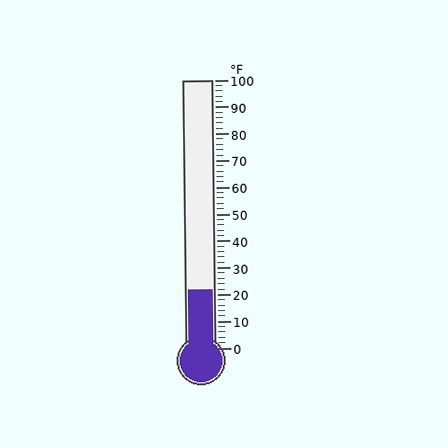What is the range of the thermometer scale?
The thermometer scale ranges from 0°F to 100°F.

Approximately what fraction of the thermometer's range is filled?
The thermometer is filled to approximately 20% of its range.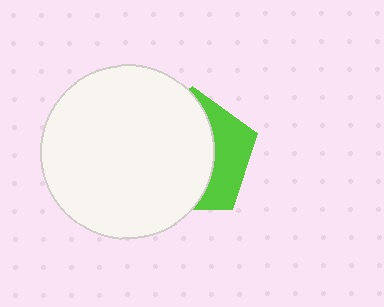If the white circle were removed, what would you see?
You would see the complete lime pentagon.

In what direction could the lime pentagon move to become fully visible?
The lime pentagon could move right. That would shift it out from behind the white circle entirely.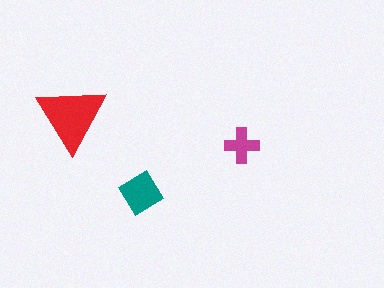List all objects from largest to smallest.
The red triangle, the teal diamond, the magenta cross.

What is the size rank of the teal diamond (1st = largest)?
2nd.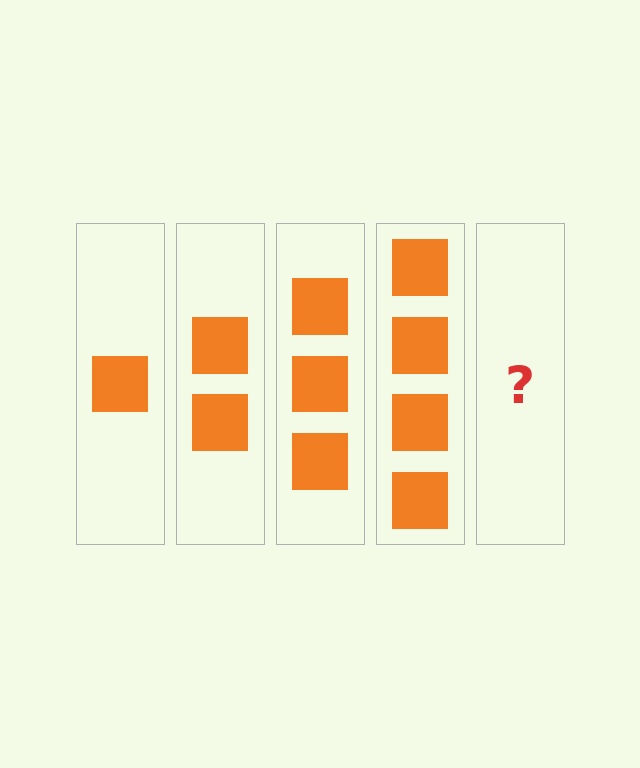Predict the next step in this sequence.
The next step is 5 squares.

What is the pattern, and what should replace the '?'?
The pattern is that each step adds one more square. The '?' should be 5 squares.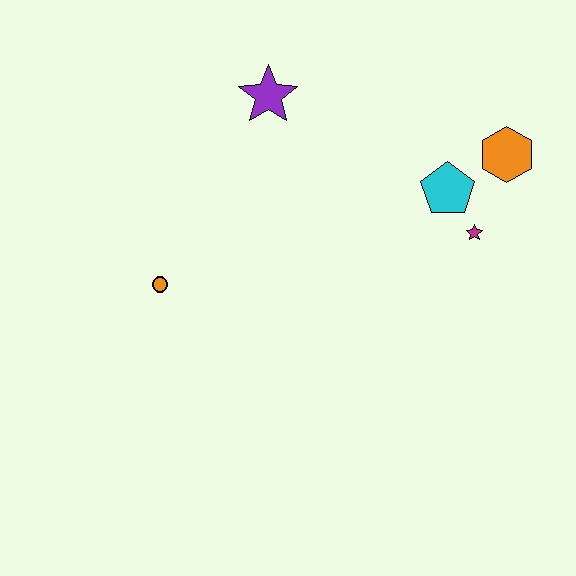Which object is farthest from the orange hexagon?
The orange circle is farthest from the orange hexagon.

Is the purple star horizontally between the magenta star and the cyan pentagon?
No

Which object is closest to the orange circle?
The purple star is closest to the orange circle.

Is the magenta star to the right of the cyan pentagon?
Yes